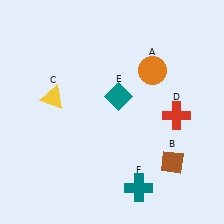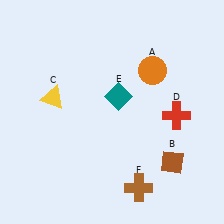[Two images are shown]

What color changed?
The cross (F) changed from teal in Image 1 to brown in Image 2.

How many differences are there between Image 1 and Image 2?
There is 1 difference between the two images.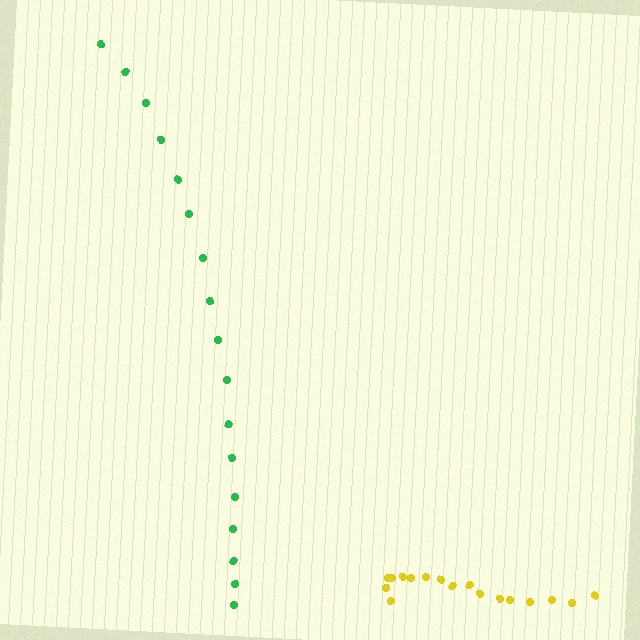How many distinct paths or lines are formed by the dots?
There are 2 distinct paths.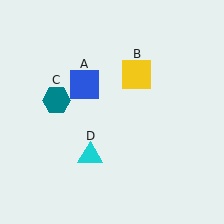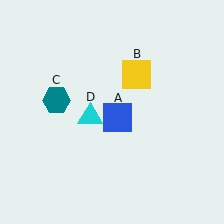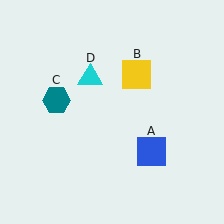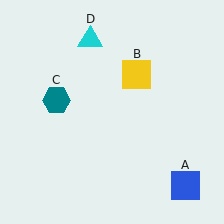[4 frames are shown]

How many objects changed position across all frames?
2 objects changed position: blue square (object A), cyan triangle (object D).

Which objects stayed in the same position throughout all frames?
Yellow square (object B) and teal hexagon (object C) remained stationary.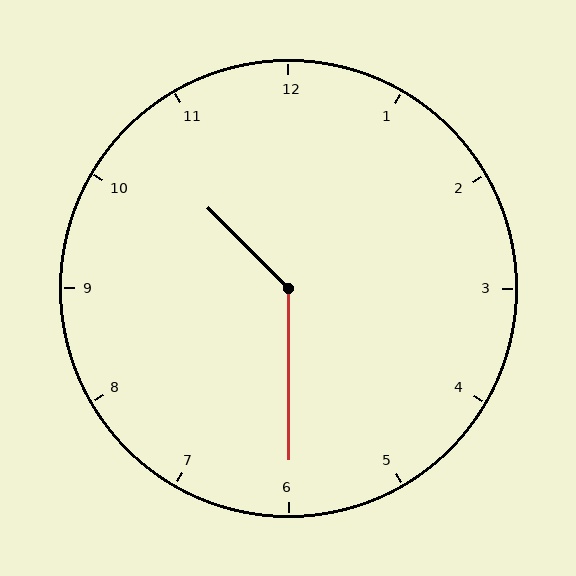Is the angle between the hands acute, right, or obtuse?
It is obtuse.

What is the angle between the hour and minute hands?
Approximately 135 degrees.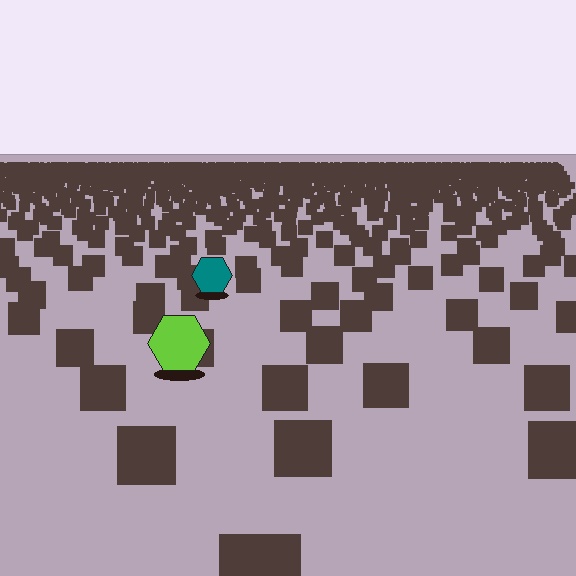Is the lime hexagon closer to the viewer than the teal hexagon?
Yes. The lime hexagon is closer — you can tell from the texture gradient: the ground texture is coarser near it.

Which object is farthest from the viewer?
The teal hexagon is farthest from the viewer. It appears smaller and the ground texture around it is denser.